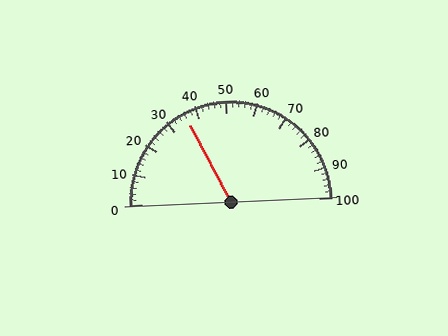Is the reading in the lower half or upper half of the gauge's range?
The reading is in the lower half of the range (0 to 100).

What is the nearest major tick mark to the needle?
The nearest major tick mark is 40.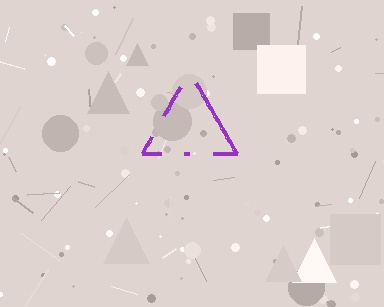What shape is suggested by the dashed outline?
The dashed outline suggests a triangle.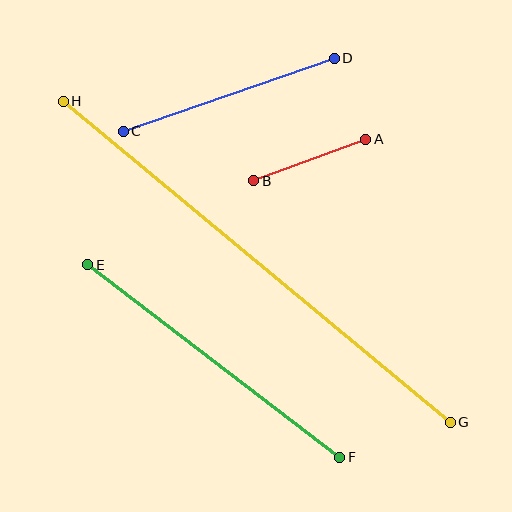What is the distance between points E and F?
The distance is approximately 317 pixels.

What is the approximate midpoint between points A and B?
The midpoint is at approximately (310, 160) pixels.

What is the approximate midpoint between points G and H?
The midpoint is at approximately (257, 262) pixels.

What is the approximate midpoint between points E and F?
The midpoint is at approximately (214, 361) pixels.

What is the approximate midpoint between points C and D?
The midpoint is at approximately (229, 95) pixels.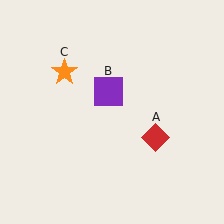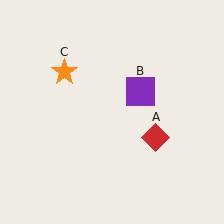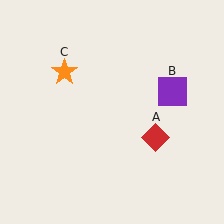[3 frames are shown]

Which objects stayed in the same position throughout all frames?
Red diamond (object A) and orange star (object C) remained stationary.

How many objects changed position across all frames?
1 object changed position: purple square (object B).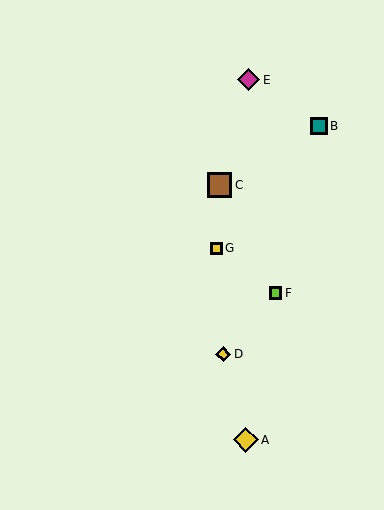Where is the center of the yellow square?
The center of the yellow square is at (216, 248).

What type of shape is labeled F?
Shape F is a lime square.